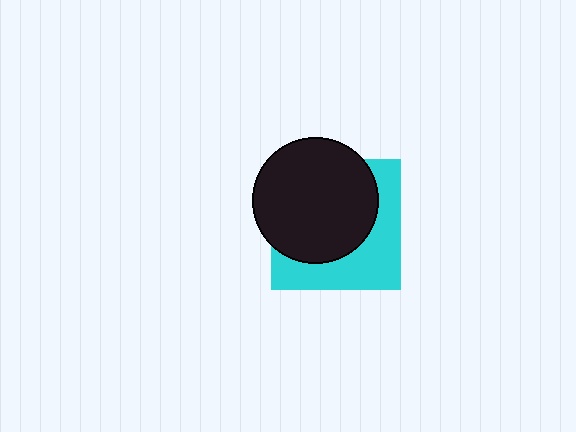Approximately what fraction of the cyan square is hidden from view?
Roughly 59% of the cyan square is hidden behind the black circle.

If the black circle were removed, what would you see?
You would see the complete cyan square.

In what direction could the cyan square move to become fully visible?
The cyan square could move toward the lower-right. That would shift it out from behind the black circle entirely.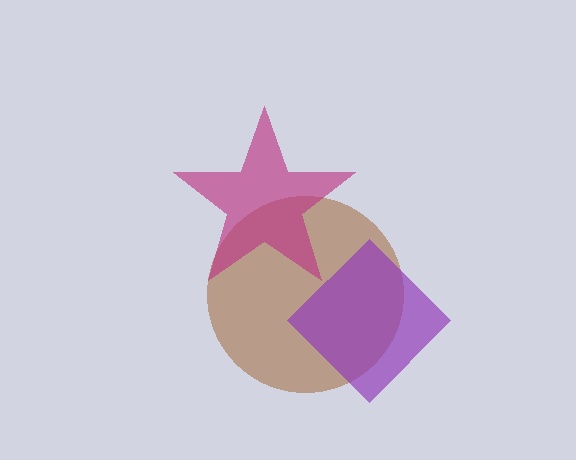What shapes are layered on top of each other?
The layered shapes are: a brown circle, a purple diamond, a magenta star.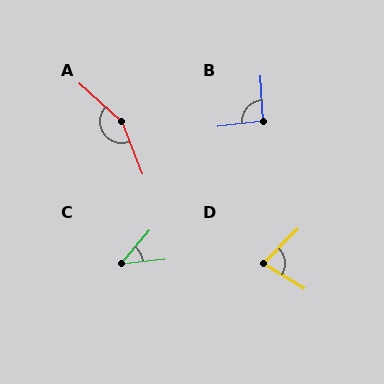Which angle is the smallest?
C, at approximately 43 degrees.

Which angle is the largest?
A, at approximately 153 degrees.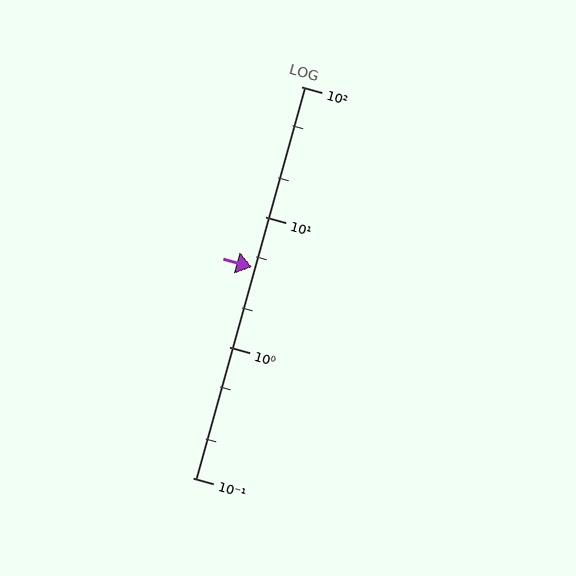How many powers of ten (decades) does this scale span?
The scale spans 3 decades, from 0.1 to 100.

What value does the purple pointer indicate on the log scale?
The pointer indicates approximately 4.1.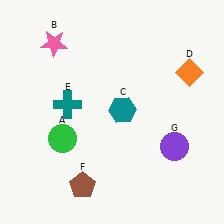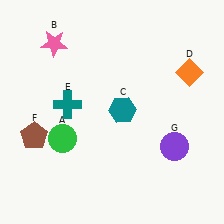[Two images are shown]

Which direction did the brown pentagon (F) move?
The brown pentagon (F) moved up.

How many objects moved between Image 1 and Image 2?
1 object moved between the two images.